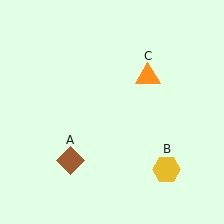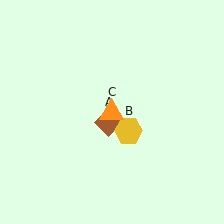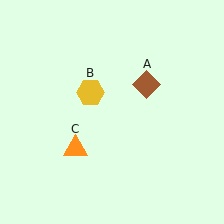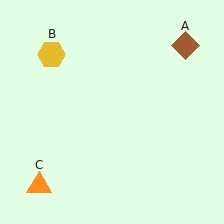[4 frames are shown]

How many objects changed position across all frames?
3 objects changed position: brown diamond (object A), yellow hexagon (object B), orange triangle (object C).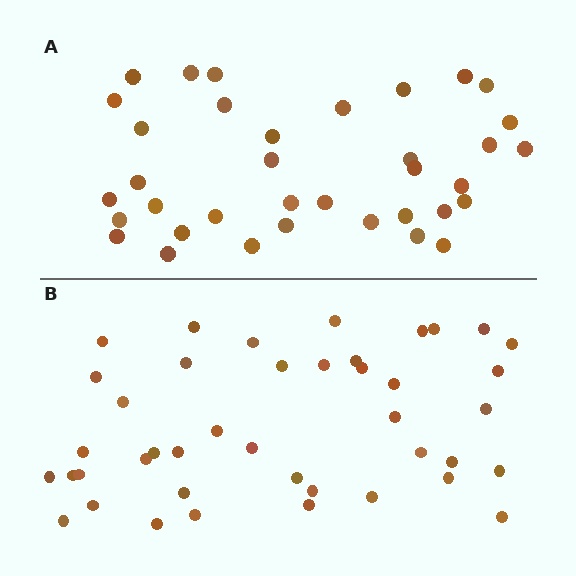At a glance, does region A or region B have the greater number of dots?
Region B (the bottom region) has more dots.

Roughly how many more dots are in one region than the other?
Region B has about 6 more dots than region A.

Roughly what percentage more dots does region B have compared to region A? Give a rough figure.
About 15% more.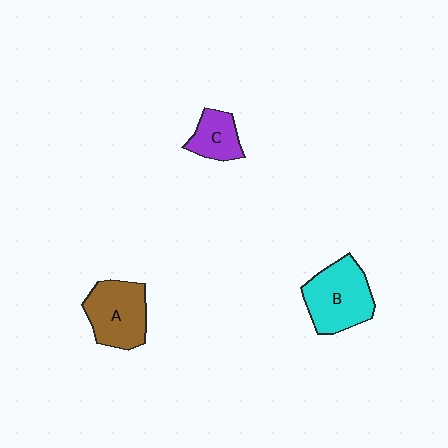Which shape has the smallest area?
Shape C (purple).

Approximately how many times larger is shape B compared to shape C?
Approximately 1.9 times.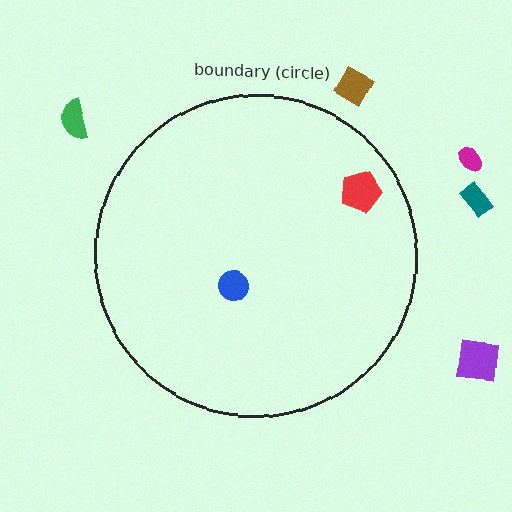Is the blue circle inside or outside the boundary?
Inside.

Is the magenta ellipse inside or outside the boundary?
Outside.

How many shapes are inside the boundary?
2 inside, 5 outside.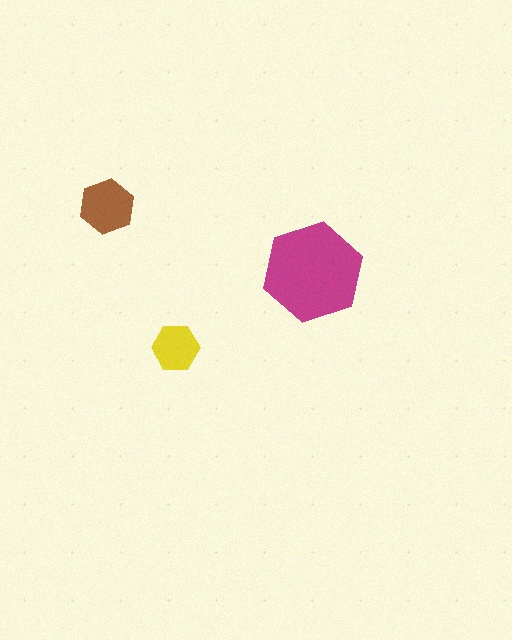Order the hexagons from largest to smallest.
the magenta one, the brown one, the yellow one.